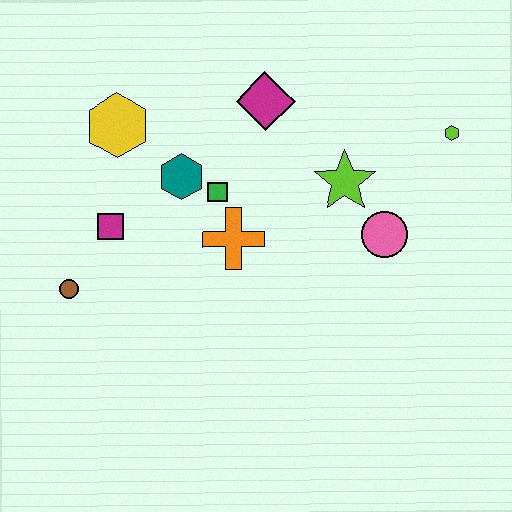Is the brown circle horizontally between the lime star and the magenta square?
No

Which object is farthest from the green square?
The lime hexagon is farthest from the green square.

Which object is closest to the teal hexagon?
The green square is closest to the teal hexagon.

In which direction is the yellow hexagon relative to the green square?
The yellow hexagon is to the left of the green square.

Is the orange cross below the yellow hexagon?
Yes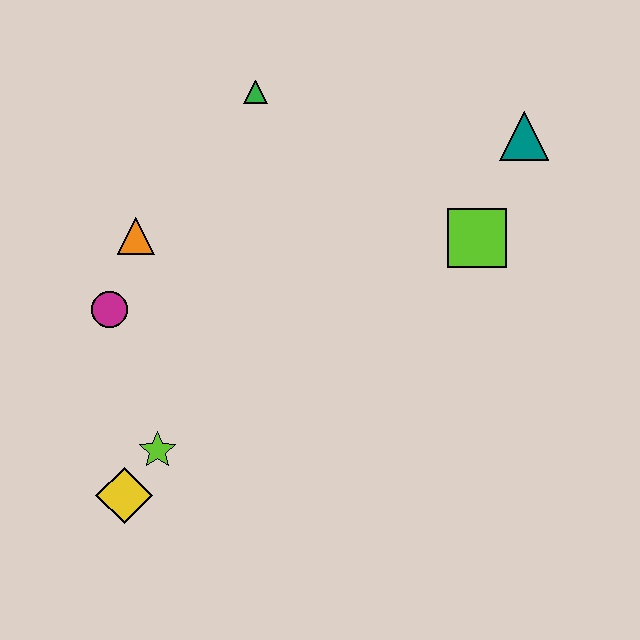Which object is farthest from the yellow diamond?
The teal triangle is farthest from the yellow diamond.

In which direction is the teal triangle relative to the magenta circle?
The teal triangle is to the right of the magenta circle.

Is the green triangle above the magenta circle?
Yes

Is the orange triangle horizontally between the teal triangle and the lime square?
No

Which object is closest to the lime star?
The yellow diamond is closest to the lime star.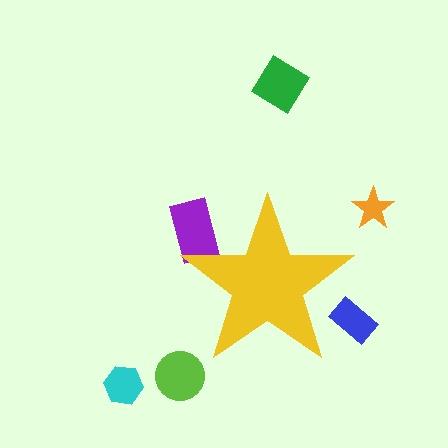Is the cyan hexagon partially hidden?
No, the cyan hexagon is fully visible.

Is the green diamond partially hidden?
No, the green diamond is fully visible.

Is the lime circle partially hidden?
No, the lime circle is fully visible.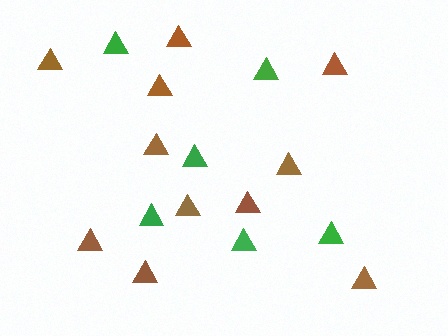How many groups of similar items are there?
There are 2 groups: one group of brown triangles (11) and one group of green triangles (6).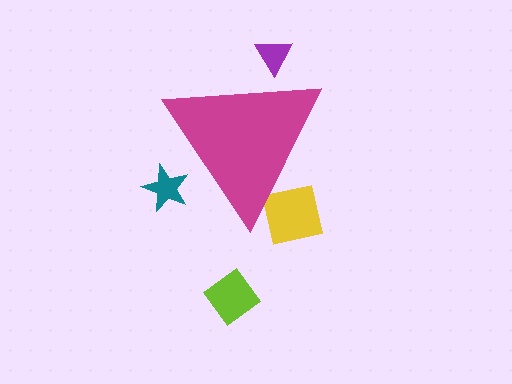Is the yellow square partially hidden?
Yes, the yellow square is partially hidden behind the magenta triangle.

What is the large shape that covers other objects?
A magenta triangle.